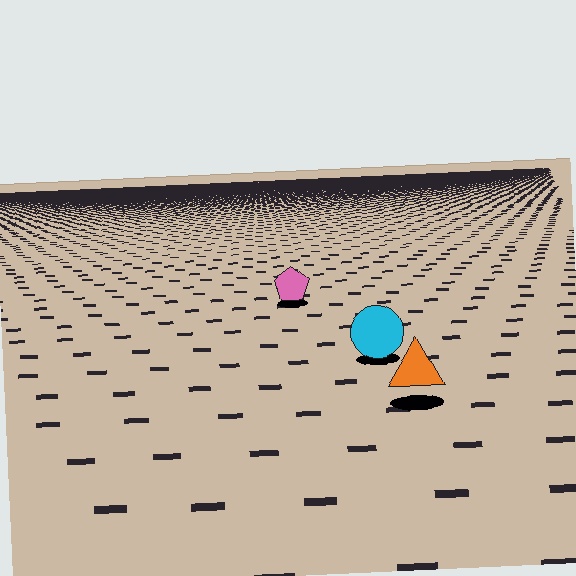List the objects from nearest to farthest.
From nearest to farthest: the orange triangle, the cyan circle, the pink pentagon.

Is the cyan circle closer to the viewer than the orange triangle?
No. The orange triangle is closer — you can tell from the texture gradient: the ground texture is coarser near it.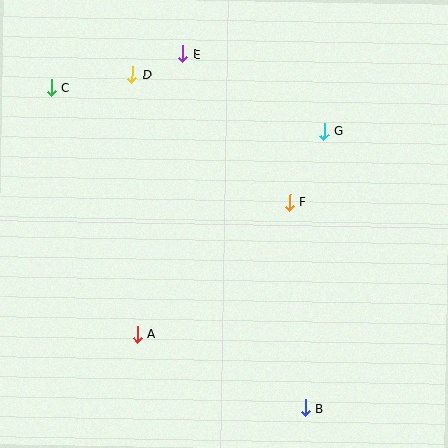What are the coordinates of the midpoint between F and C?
The midpoint between F and C is at (171, 145).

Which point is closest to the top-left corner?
Point C is closest to the top-left corner.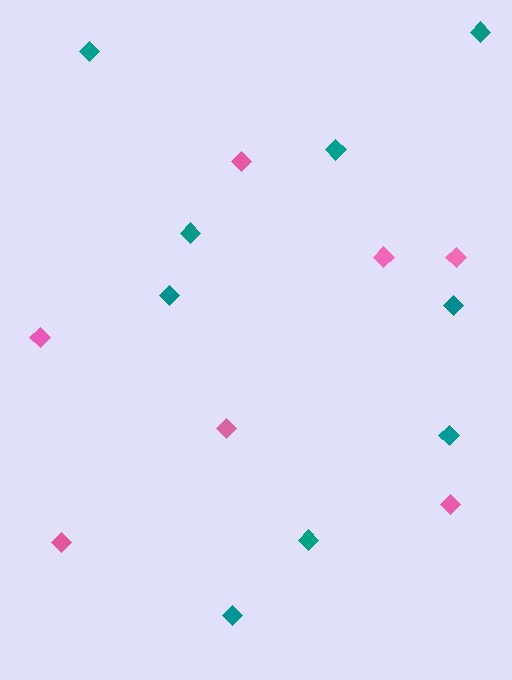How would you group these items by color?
There are 2 groups: one group of teal diamonds (9) and one group of pink diamonds (7).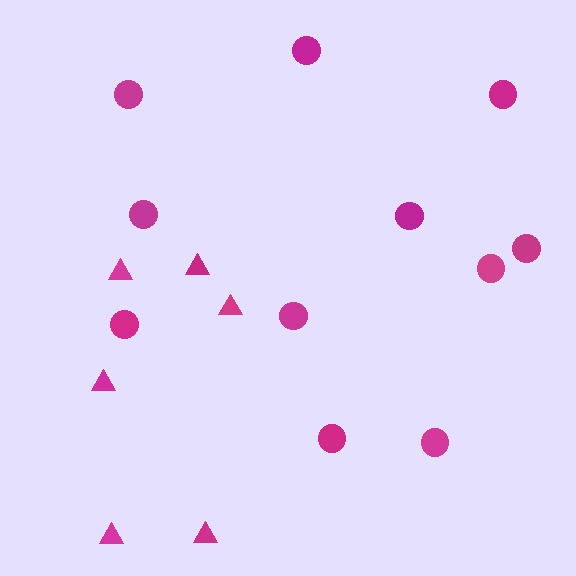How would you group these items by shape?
There are 2 groups: one group of triangles (6) and one group of circles (11).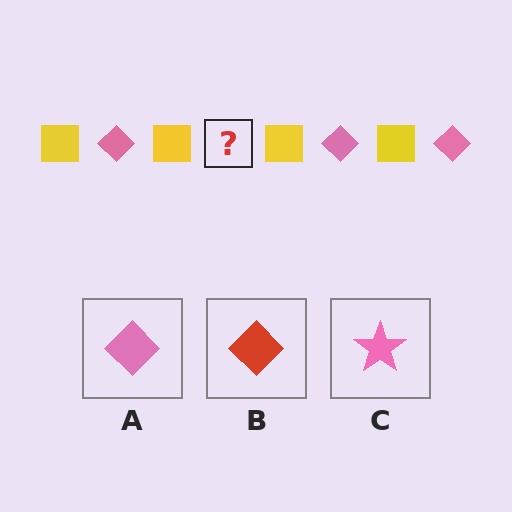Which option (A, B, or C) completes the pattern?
A.